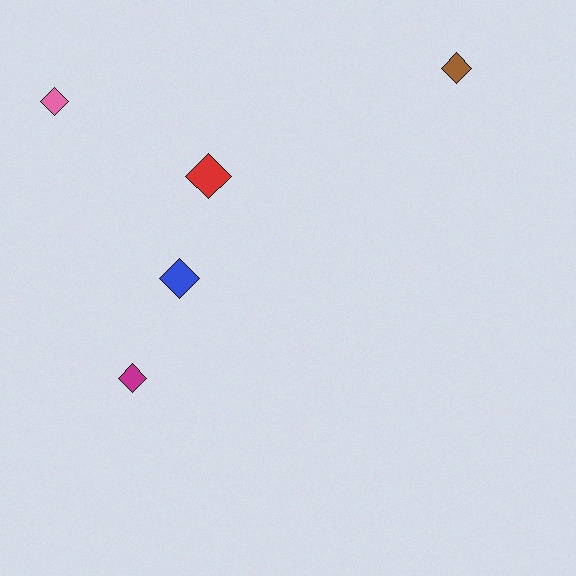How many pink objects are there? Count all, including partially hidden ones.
There is 1 pink object.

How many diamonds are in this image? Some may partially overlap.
There are 5 diamonds.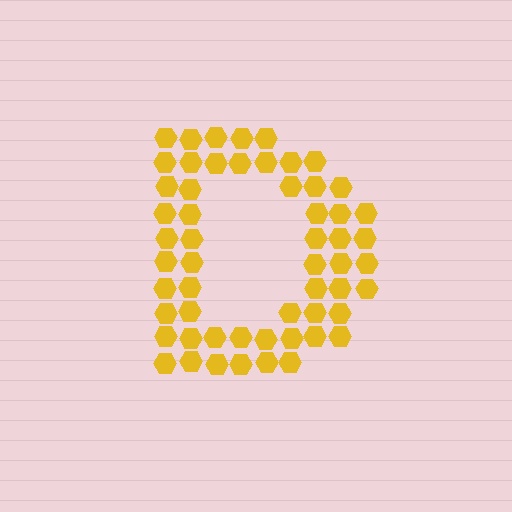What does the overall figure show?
The overall figure shows the letter D.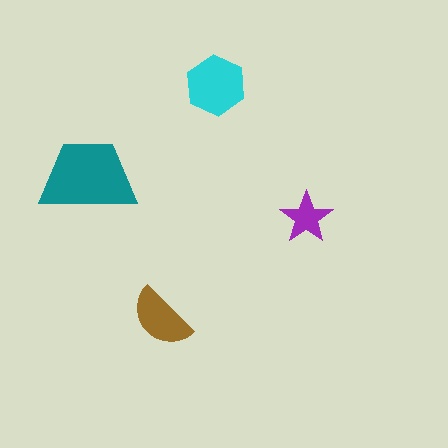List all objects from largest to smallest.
The teal trapezoid, the cyan hexagon, the brown semicircle, the purple star.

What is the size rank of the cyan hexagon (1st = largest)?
2nd.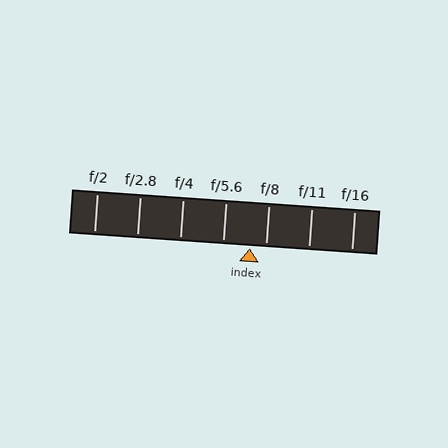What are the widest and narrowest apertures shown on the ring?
The widest aperture shown is f/2 and the narrowest is f/16.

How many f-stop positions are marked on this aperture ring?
There are 7 f-stop positions marked.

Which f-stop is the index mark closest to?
The index mark is closest to f/8.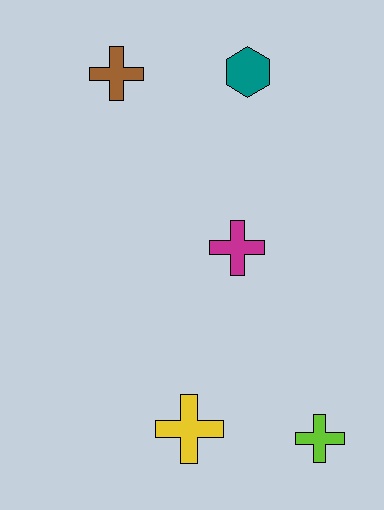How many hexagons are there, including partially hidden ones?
There is 1 hexagon.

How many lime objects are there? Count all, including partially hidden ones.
There is 1 lime object.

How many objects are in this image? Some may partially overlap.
There are 5 objects.